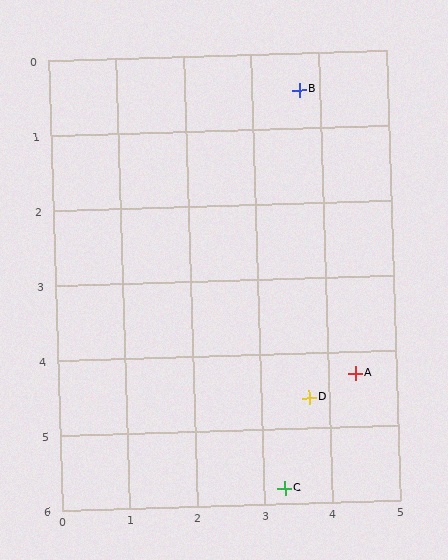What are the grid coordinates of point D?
Point D is at approximately (3.7, 4.6).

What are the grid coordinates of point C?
Point C is at approximately (3.3, 5.8).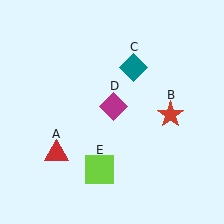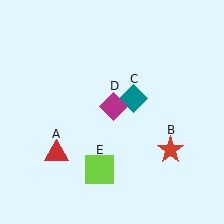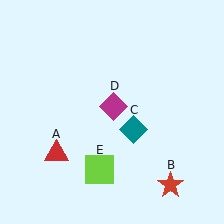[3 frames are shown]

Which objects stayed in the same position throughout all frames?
Red triangle (object A) and magenta diamond (object D) and lime square (object E) remained stationary.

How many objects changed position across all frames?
2 objects changed position: red star (object B), teal diamond (object C).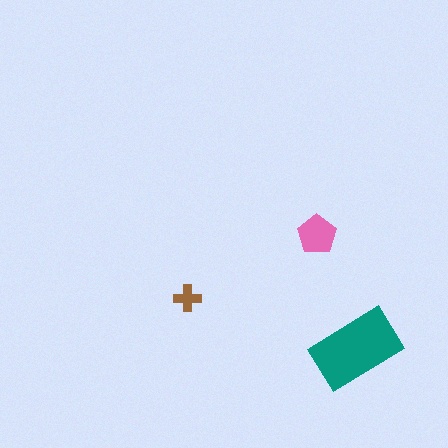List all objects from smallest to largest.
The brown cross, the pink pentagon, the teal rectangle.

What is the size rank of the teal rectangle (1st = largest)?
1st.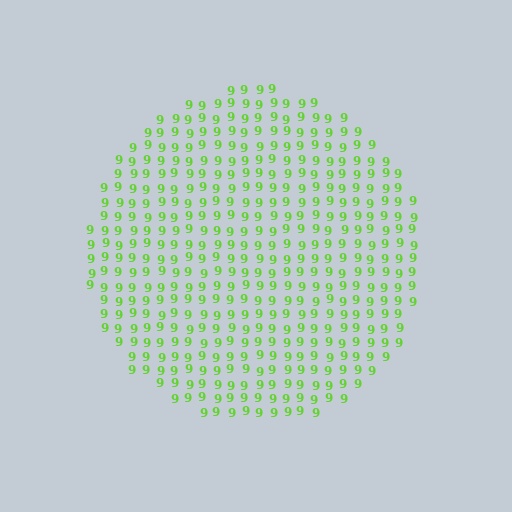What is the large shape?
The large shape is a circle.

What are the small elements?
The small elements are digit 9's.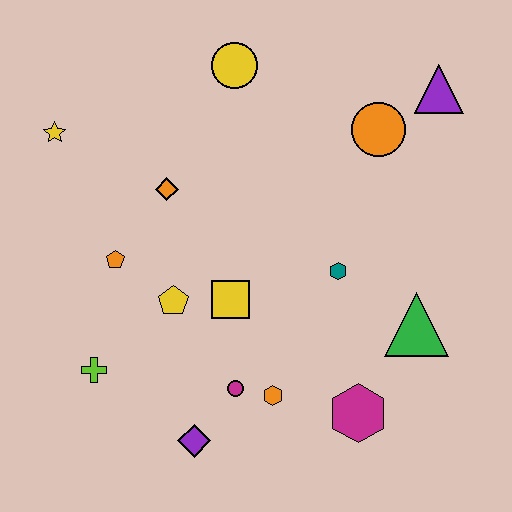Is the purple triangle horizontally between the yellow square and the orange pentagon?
No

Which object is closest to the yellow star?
The orange diamond is closest to the yellow star.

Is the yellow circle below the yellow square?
No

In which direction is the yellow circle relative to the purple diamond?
The yellow circle is above the purple diamond.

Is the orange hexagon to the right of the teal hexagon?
No